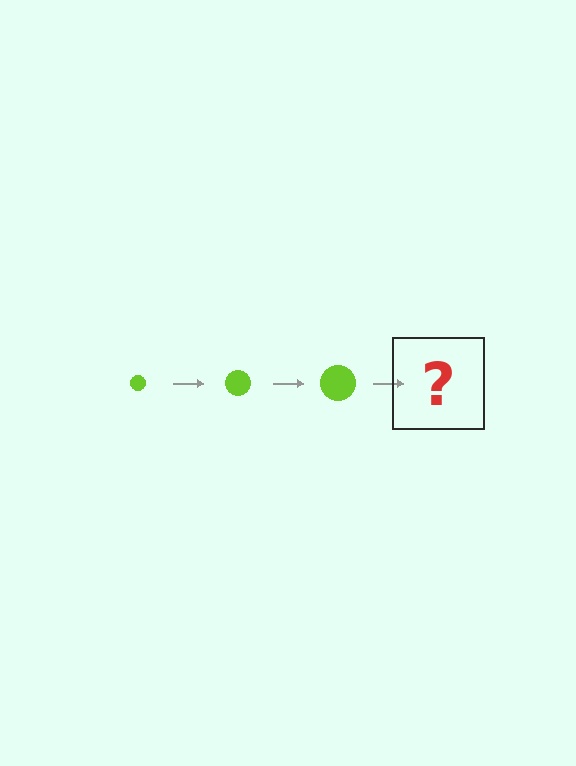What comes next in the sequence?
The next element should be a lime circle, larger than the previous one.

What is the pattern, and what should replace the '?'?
The pattern is that the circle gets progressively larger each step. The '?' should be a lime circle, larger than the previous one.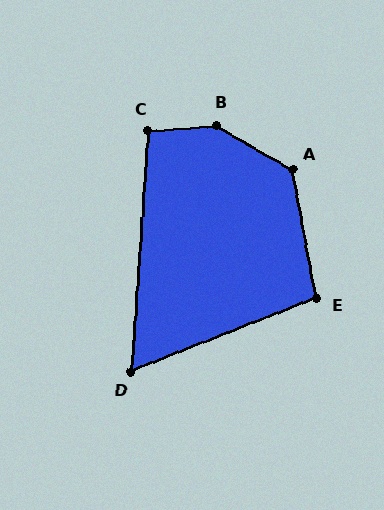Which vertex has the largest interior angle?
B, at approximately 145 degrees.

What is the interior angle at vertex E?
Approximately 101 degrees (obtuse).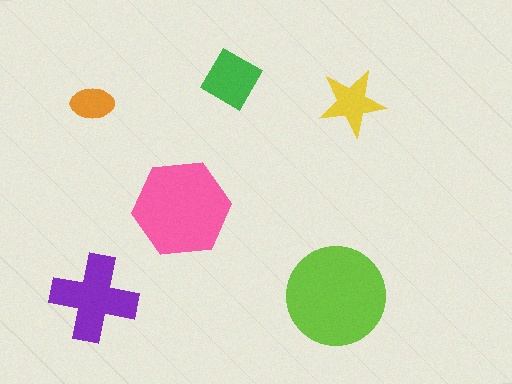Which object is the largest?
The lime circle.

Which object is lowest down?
The purple cross is bottommost.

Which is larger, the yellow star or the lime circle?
The lime circle.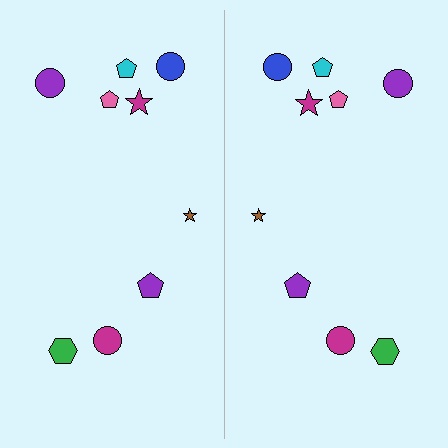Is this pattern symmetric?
Yes, this pattern has bilateral (reflection) symmetry.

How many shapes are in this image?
There are 18 shapes in this image.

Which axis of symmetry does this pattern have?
The pattern has a vertical axis of symmetry running through the center of the image.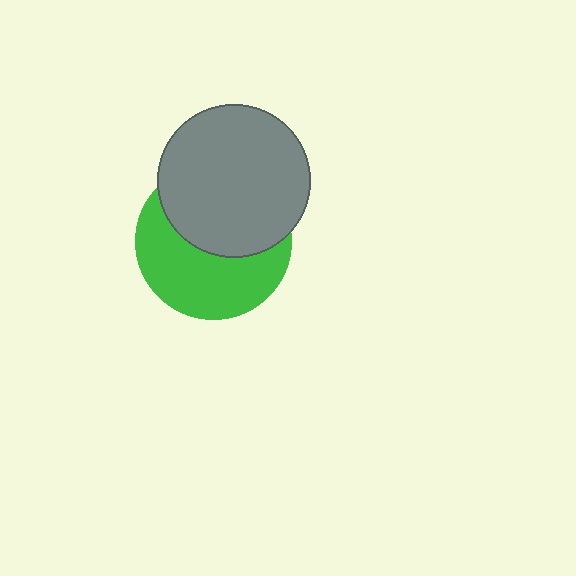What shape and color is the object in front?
The object in front is a gray circle.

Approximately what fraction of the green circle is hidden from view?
Roughly 48% of the green circle is hidden behind the gray circle.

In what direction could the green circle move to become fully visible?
The green circle could move down. That would shift it out from behind the gray circle entirely.